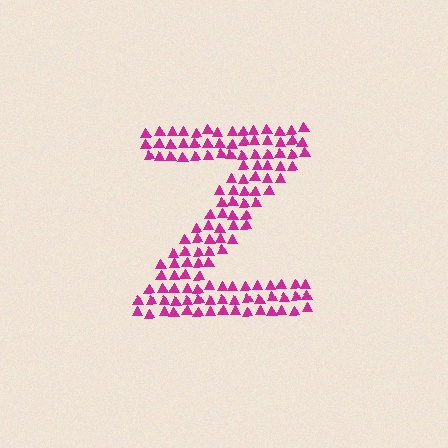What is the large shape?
The large shape is the letter Z.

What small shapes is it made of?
It is made of small triangles.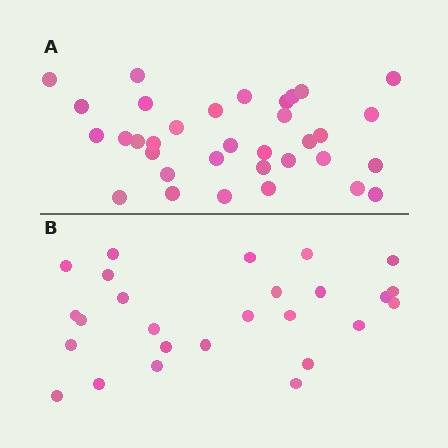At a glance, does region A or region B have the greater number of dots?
Region A (the top region) has more dots.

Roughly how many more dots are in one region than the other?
Region A has roughly 8 or so more dots than region B.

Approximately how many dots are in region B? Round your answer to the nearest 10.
About 30 dots. (The exact count is 26, which rounds to 30.)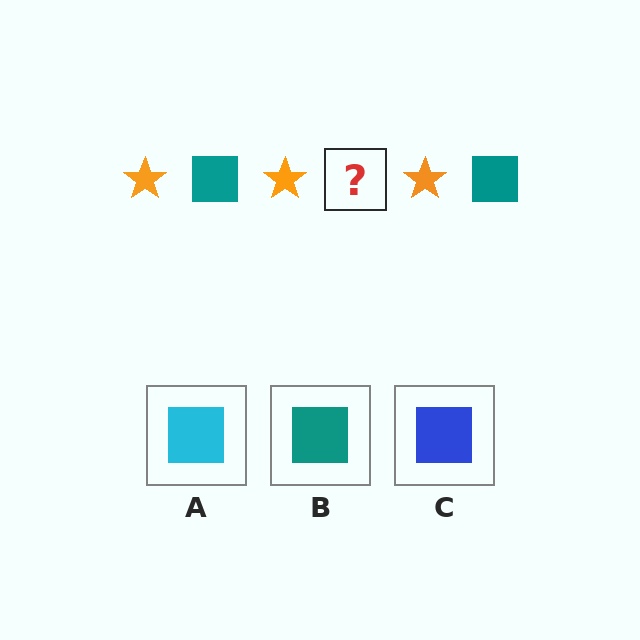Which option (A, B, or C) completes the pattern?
B.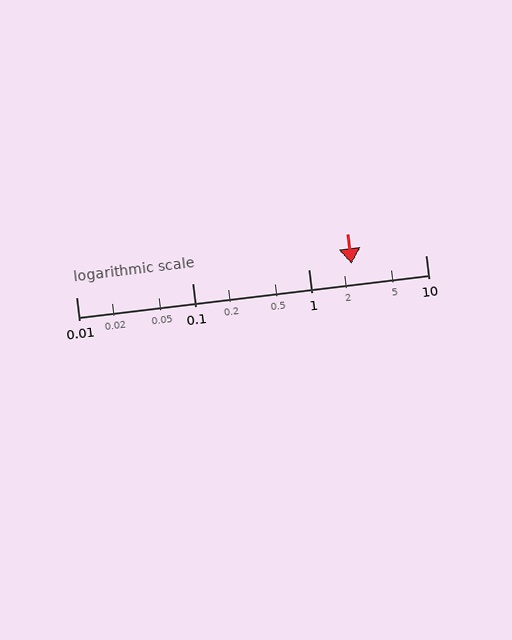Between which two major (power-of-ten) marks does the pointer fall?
The pointer is between 1 and 10.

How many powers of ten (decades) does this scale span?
The scale spans 3 decades, from 0.01 to 10.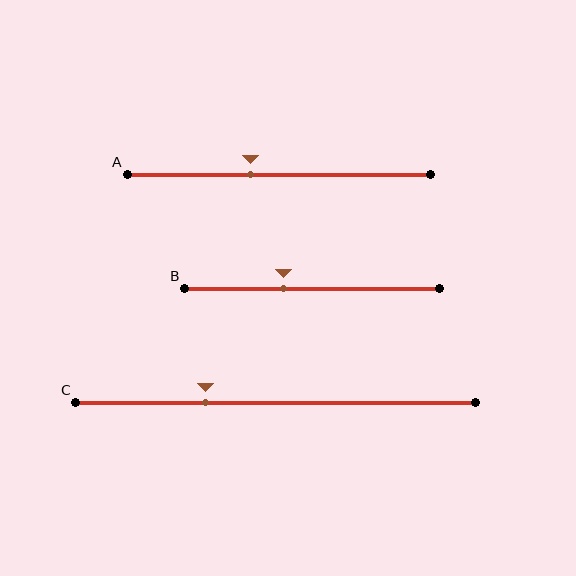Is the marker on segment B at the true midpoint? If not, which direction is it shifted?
No, the marker on segment B is shifted to the left by about 11% of the segment length.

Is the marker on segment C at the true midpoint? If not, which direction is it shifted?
No, the marker on segment C is shifted to the left by about 18% of the segment length.